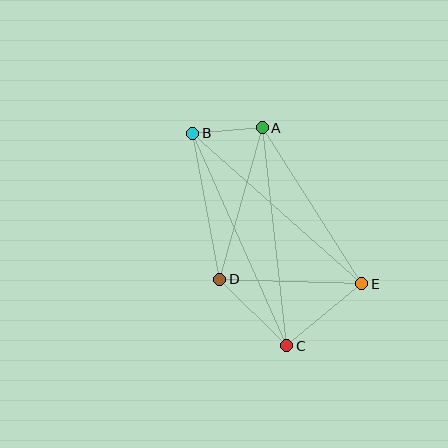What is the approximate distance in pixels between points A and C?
The distance between A and C is approximately 219 pixels.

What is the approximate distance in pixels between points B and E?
The distance between B and E is approximately 226 pixels.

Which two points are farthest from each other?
Points B and C are farthest from each other.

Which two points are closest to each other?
Points A and B are closest to each other.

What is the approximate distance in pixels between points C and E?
The distance between C and E is approximately 97 pixels.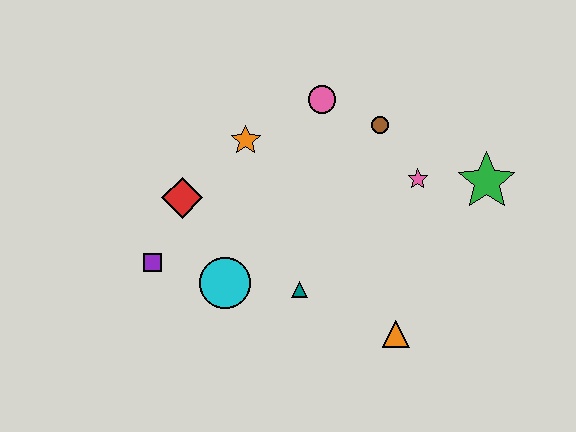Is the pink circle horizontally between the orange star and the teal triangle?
No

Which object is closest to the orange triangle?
The teal triangle is closest to the orange triangle.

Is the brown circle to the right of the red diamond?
Yes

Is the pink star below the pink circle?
Yes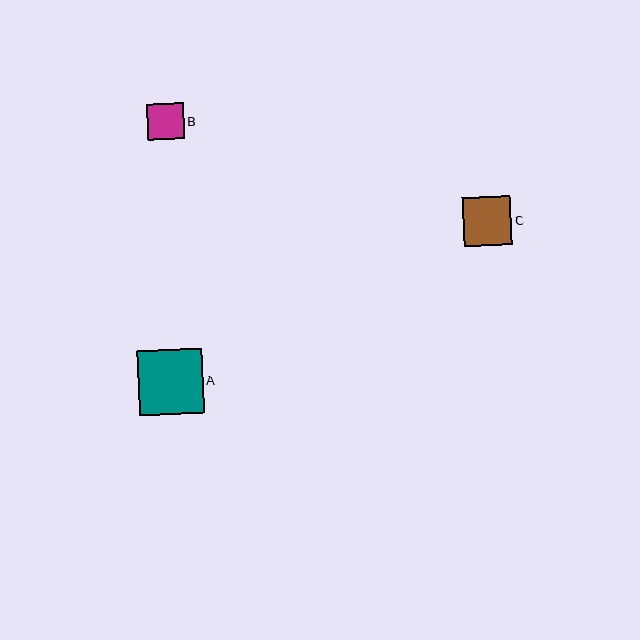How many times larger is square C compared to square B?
Square C is approximately 1.3 times the size of square B.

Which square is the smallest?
Square B is the smallest with a size of approximately 36 pixels.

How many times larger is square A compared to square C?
Square A is approximately 1.3 times the size of square C.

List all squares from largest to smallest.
From largest to smallest: A, C, B.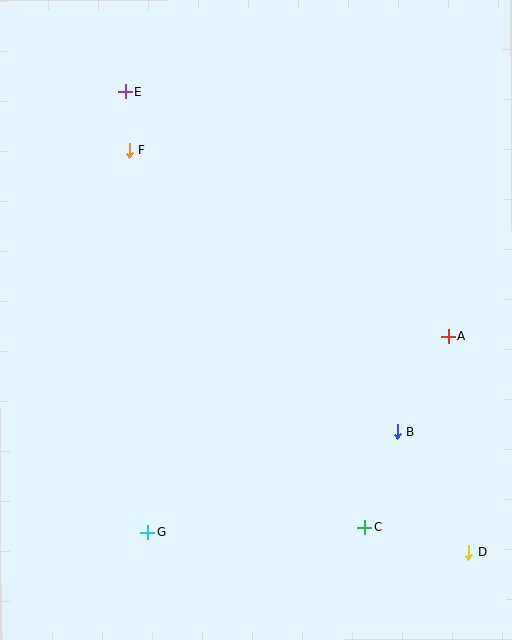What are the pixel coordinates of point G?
Point G is at (148, 532).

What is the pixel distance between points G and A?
The distance between G and A is 358 pixels.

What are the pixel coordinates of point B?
Point B is at (397, 432).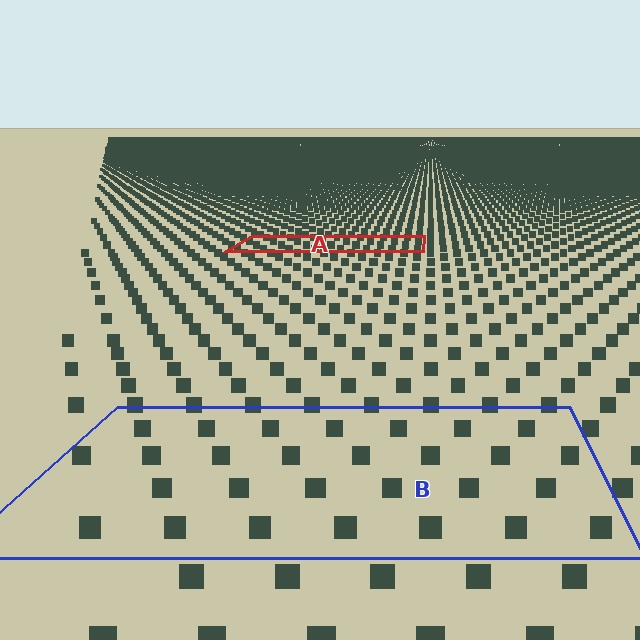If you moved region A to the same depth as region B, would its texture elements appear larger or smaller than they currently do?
They would appear larger. At a closer depth, the same texture elements are projected at a bigger on-screen size.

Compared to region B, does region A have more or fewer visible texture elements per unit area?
Region A has more texture elements per unit area — they are packed more densely because it is farther away.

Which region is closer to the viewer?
Region B is closer. The texture elements there are larger and more spread out.